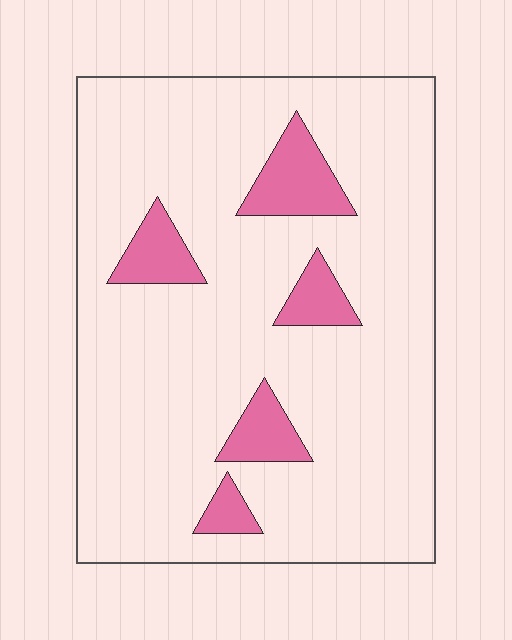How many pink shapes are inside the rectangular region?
5.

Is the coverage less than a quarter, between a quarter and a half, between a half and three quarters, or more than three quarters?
Less than a quarter.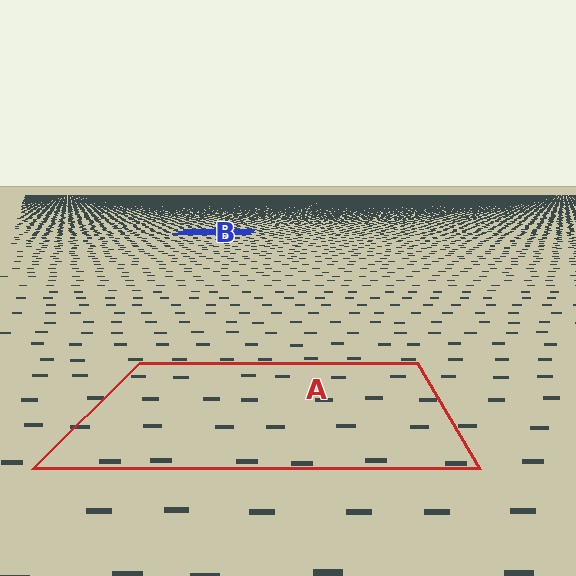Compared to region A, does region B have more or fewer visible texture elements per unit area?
Region B has more texture elements per unit area — they are packed more densely because it is farther away.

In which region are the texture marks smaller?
The texture marks are smaller in region B, because it is farther away.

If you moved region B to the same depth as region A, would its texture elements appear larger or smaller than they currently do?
They would appear larger. At a closer depth, the same texture elements are projected at a bigger on-screen size.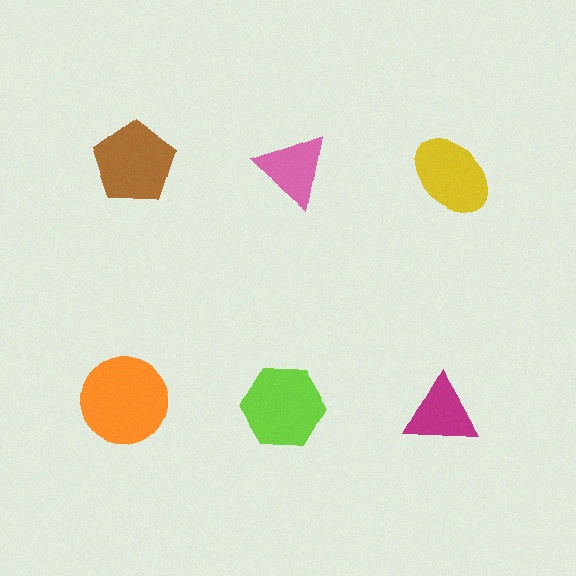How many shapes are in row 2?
3 shapes.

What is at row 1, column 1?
A brown pentagon.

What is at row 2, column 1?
An orange circle.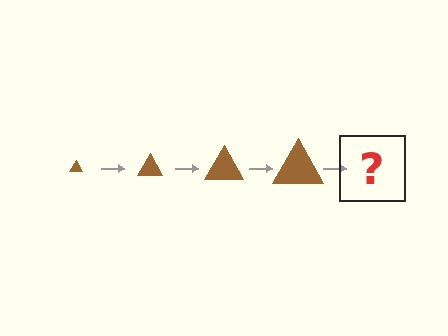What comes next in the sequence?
The next element should be a brown triangle, larger than the previous one.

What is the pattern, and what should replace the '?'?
The pattern is that the triangle gets progressively larger each step. The '?' should be a brown triangle, larger than the previous one.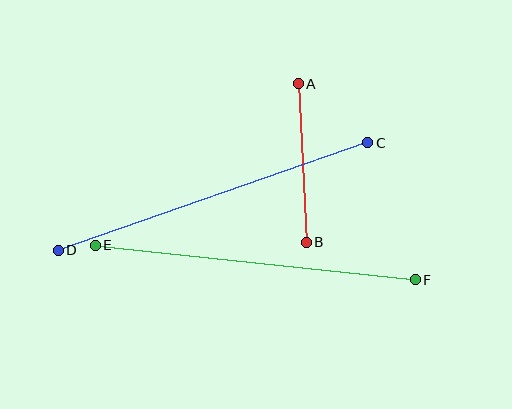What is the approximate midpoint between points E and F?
The midpoint is at approximately (255, 262) pixels.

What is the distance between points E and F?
The distance is approximately 322 pixels.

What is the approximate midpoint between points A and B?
The midpoint is at approximately (302, 163) pixels.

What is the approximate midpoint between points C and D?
The midpoint is at approximately (213, 197) pixels.